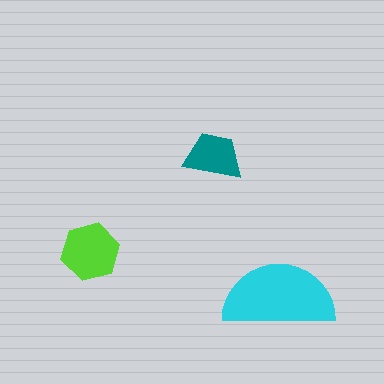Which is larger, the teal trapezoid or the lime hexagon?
The lime hexagon.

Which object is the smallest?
The teal trapezoid.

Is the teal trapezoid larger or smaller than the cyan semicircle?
Smaller.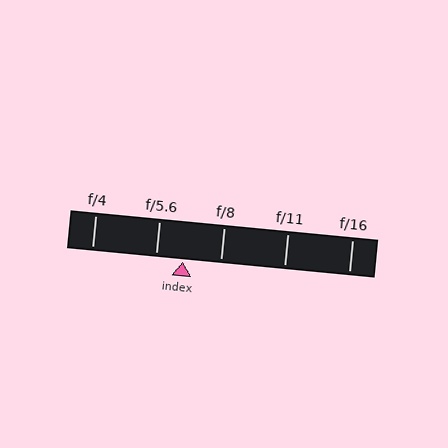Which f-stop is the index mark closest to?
The index mark is closest to f/5.6.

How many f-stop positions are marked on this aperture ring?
There are 5 f-stop positions marked.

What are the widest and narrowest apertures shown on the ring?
The widest aperture shown is f/4 and the narrowest is f/16.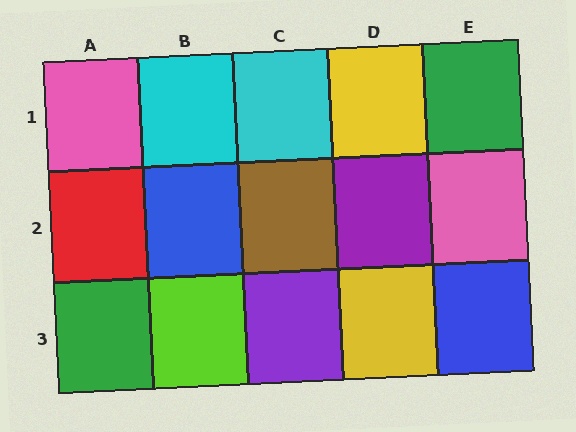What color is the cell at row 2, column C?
Brown.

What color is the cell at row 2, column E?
Pink.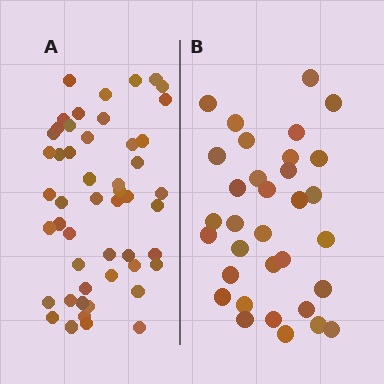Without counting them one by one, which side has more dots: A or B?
Region A (the left region) has more dots.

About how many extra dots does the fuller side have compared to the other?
Region A has approximately 15 more dots than region B.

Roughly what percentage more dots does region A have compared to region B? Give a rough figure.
About 50% more.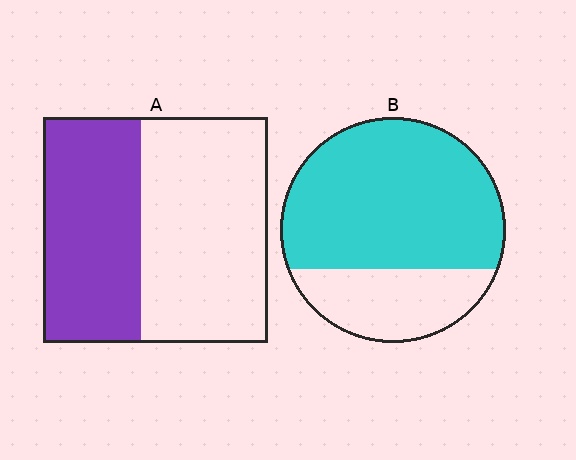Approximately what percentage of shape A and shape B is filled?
A is approximately 45% and B is approximately 70%.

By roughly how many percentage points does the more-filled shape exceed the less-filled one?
By roughly 30 percentage points (B over A).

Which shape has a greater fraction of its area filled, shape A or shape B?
Shape B.